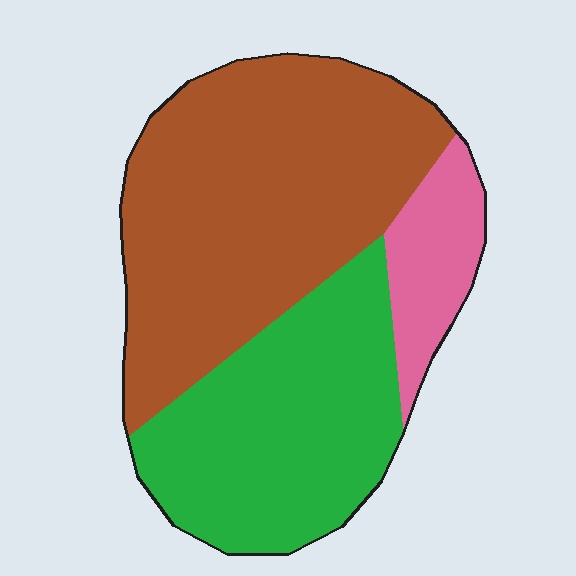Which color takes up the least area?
Pink, at roughly 10%.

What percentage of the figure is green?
Green takes up between a third and a half of the figure.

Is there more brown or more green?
Brown.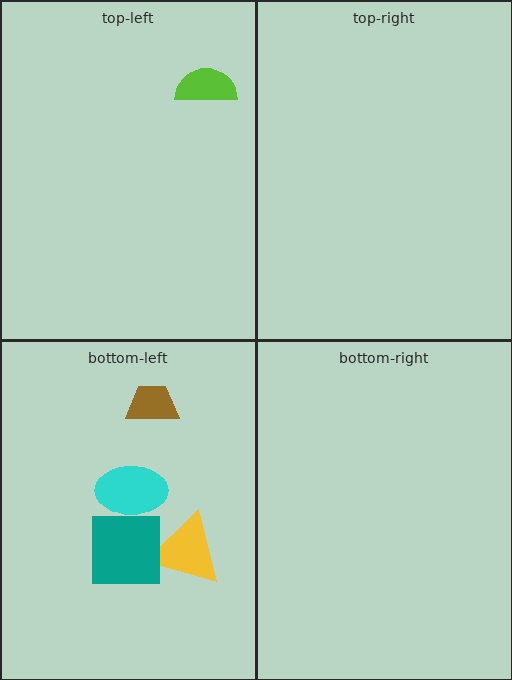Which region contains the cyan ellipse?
The bottom-left region.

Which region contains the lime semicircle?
The top-left region.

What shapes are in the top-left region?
The lime semicircle.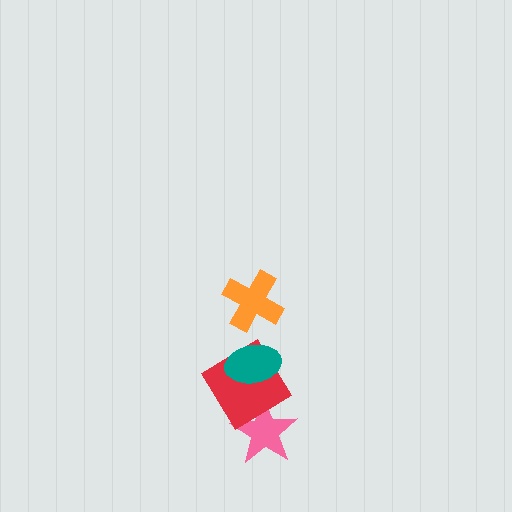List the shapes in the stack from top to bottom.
From top to bottom: the orange cross, the teal ellipse, the red diamond, the pink star.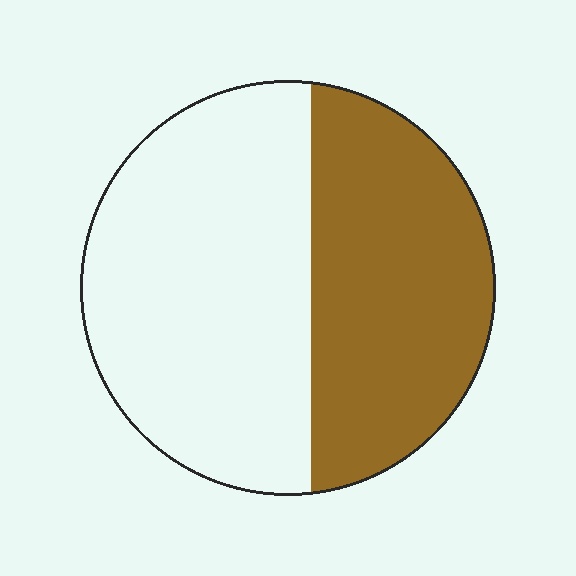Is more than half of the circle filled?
No.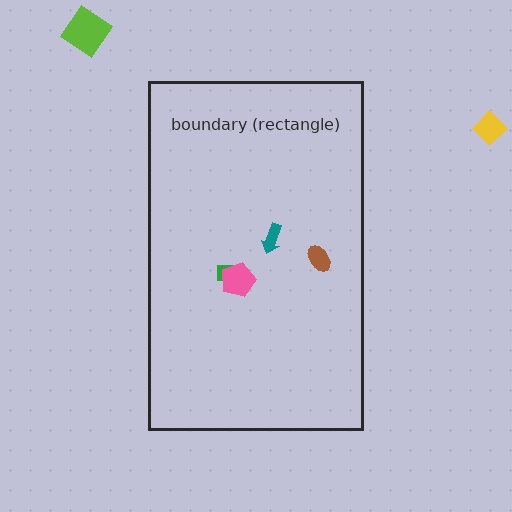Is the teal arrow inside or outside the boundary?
Inside.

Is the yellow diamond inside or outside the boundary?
Outside.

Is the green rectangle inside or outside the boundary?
Inside.